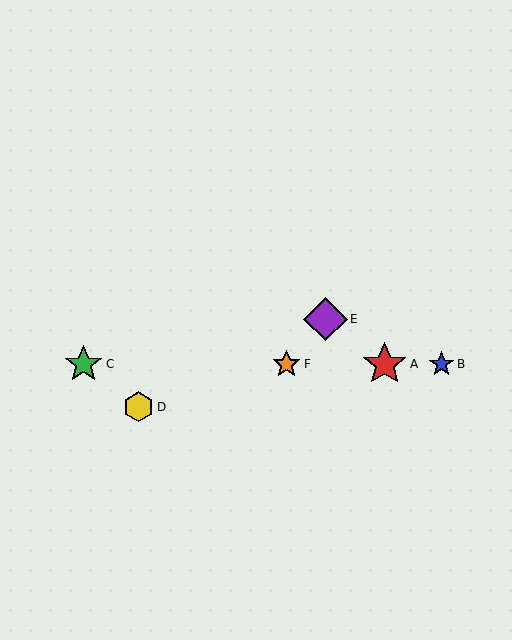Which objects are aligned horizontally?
Objects A, B, C, F are aligned horizontally.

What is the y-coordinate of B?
Object B is at y≈364.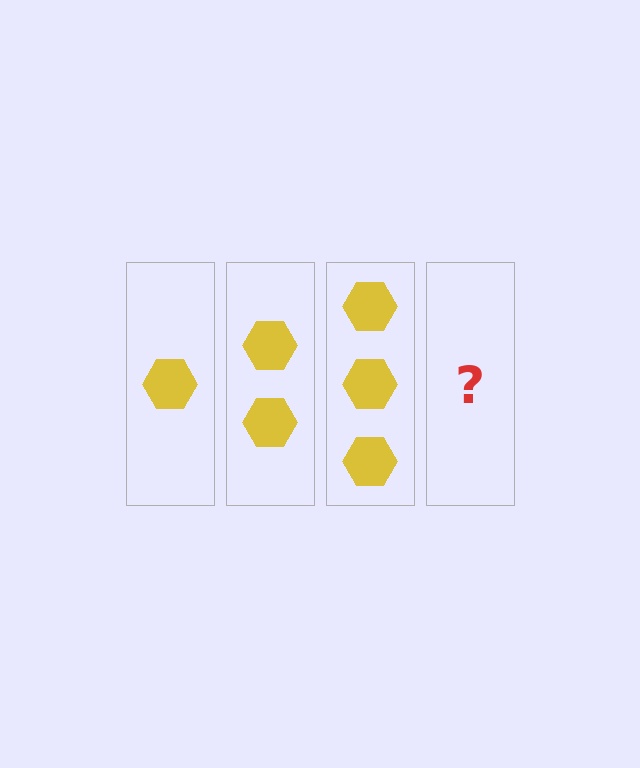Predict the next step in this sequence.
The next step is 4 hexagons.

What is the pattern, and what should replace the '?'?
The pattern is that each step adds one more hexagon. The '?' should be 4 hexagons.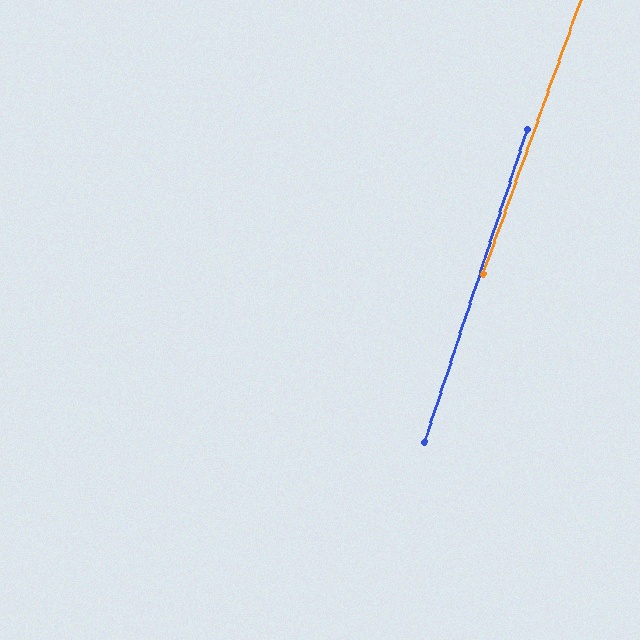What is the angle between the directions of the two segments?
Approximately 2 degrees.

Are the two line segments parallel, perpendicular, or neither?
Parallel — their directions differ by only 1.6°.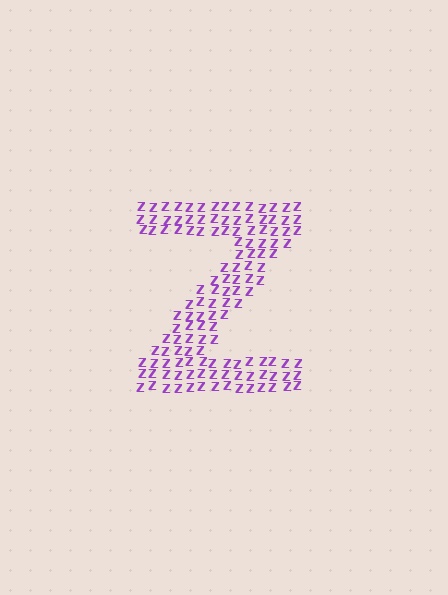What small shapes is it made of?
It is made of small letter Z's.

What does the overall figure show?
The overall figure shows the letter Z.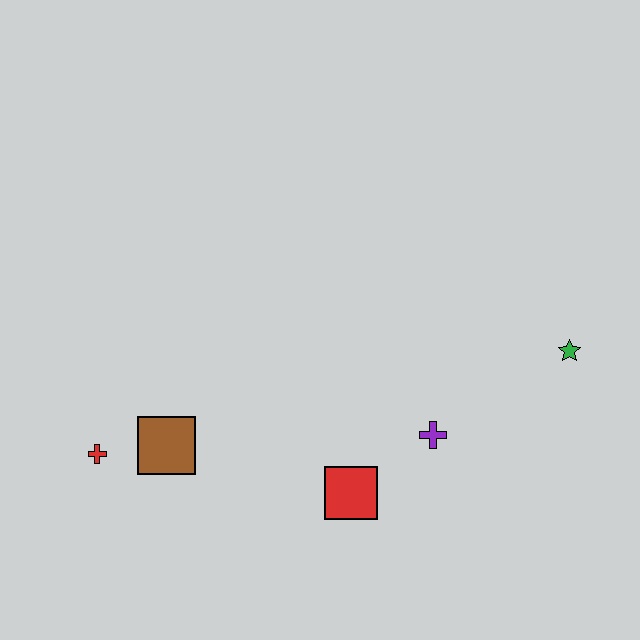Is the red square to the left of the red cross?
No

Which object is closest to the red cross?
The brown square is closest to the red cross.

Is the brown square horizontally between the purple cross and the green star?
No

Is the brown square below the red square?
No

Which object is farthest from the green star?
The red cross is farthest from the green star.